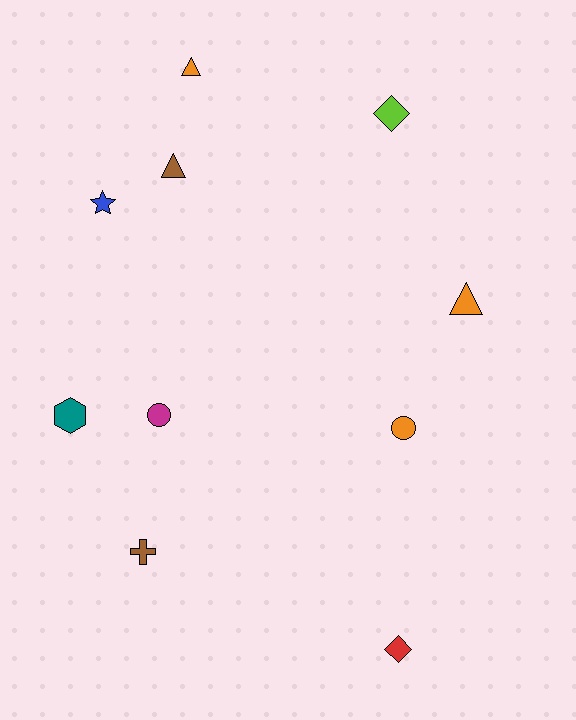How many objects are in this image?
There are 10 objects.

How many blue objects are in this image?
There is 1 blue object.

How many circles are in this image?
There are 2 circles.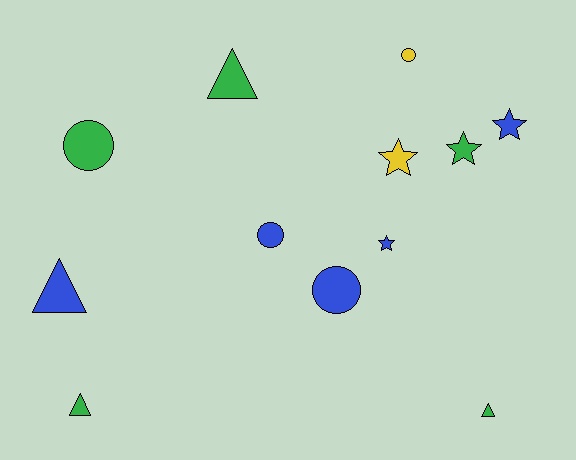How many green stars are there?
There is 1 green star.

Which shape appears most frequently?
Triangle, with 4 objects.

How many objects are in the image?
There are 12 objects.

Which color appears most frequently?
Green, with 5 objects.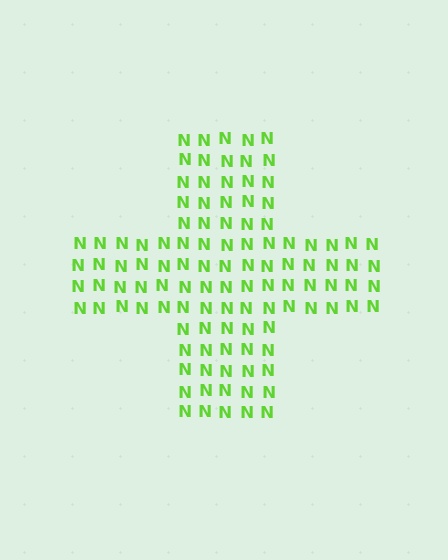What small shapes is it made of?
It is made of small letter N's.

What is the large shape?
The large shape is a cross.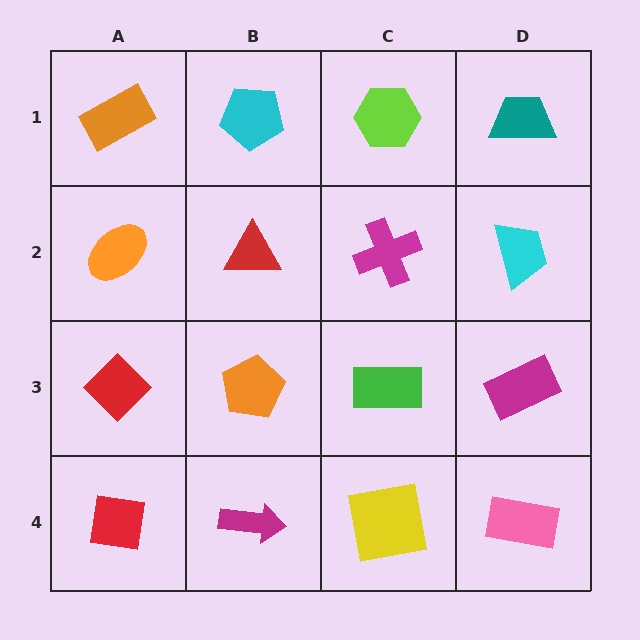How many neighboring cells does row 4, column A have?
2.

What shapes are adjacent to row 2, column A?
An orange rectangle (row 1, column A), a red diamond (row 3, column A), a red triangle (row 2, column B).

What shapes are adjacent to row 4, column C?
A green rectangle (row 3, column C), a magenta arrow (row 4, column B), a pink rectangle (row 4, column D).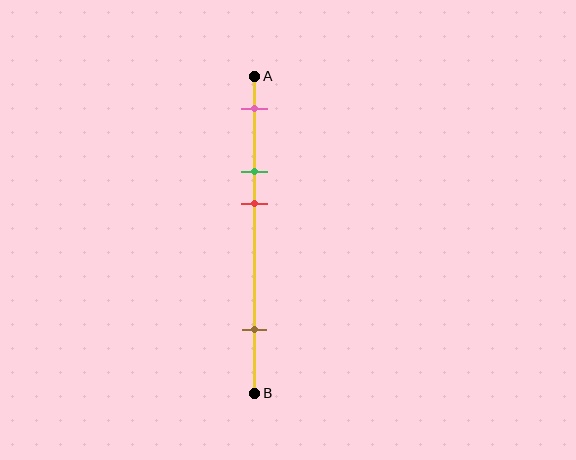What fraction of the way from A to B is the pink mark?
The pink mark is approximately 10% (0.1) of the way from A to B.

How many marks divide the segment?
There are 4 marks dividing the segment.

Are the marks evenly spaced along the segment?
No, the marks are not evenly spaced.